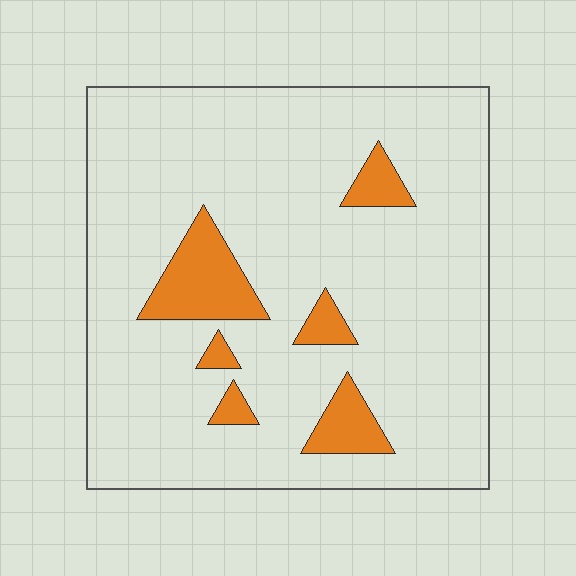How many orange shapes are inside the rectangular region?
6.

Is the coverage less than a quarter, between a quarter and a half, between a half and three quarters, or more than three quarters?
Less than a quarter.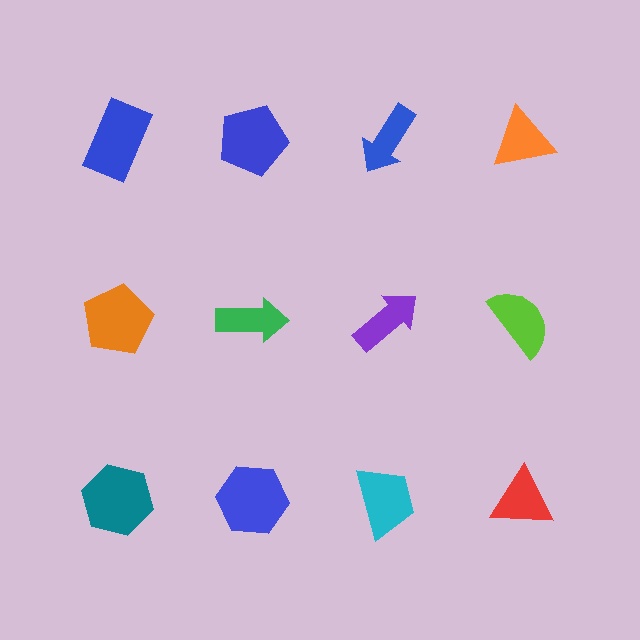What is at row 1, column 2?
A blue pentagon.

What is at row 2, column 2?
A green arrow.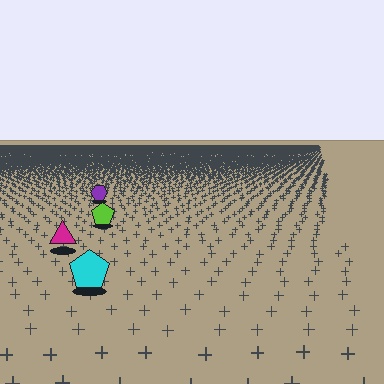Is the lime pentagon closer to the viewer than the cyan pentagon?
No. The cyan pentagon is closer — you can tell from the texture gradient: the ground texture is coarser near it.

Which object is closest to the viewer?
The cyan pentagon is closest. The texture marks near it are larger and more spread out.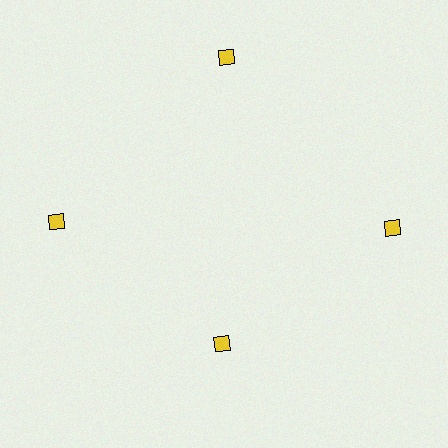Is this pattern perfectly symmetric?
No. The 4 yellow diamonds are arranged in a ring, but one element near the 6 o'clock position is pulled inward toward the center, breaking the 4-fold rotational symmetry.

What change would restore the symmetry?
The symmetry would be restored by moving it outward, back onto the ring so that all 4 diamonds sit at equal angles and equal distance from the center.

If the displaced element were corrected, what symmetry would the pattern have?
It would have 4-fold rotational symmetry — the pattern would map onto itself every 90 degrees.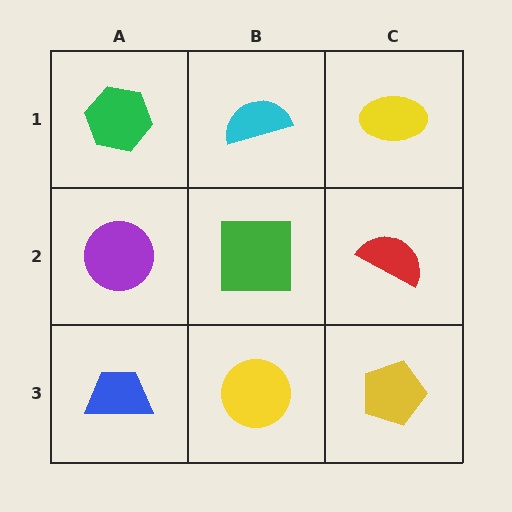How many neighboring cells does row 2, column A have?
3.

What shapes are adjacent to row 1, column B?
A green square (row 2, column B), a green hexagon (row 1, column A), a yellow ellipse (row 1, column C).